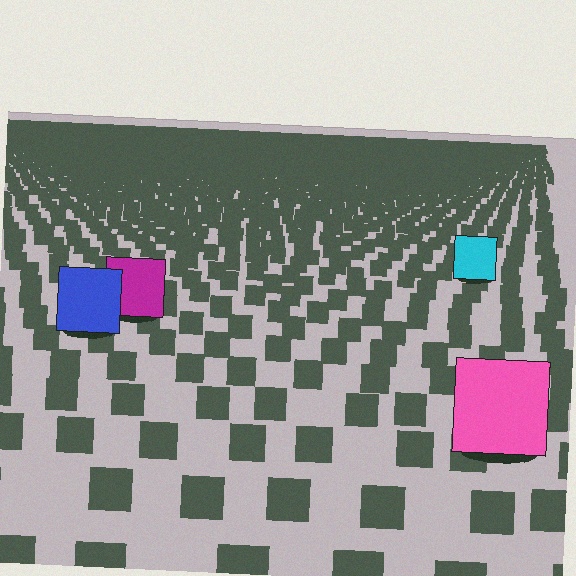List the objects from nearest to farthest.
From nearest to farthest: the pink square, the blue square, the magenta square, the cyan square.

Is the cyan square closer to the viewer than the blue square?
No. The blue square is closer — you can tell from the texture gradient: the ground texture is coarser near it.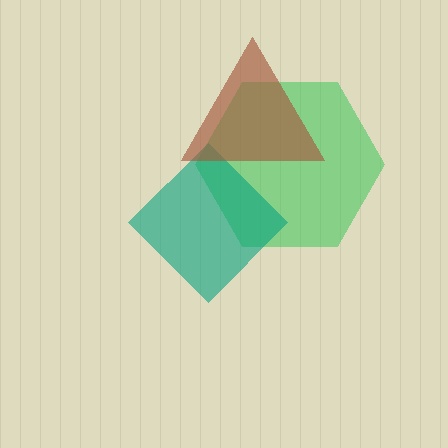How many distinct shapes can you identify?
There are 3 distinct shapes: a green hexagon, a teal diamond, a brown triangle.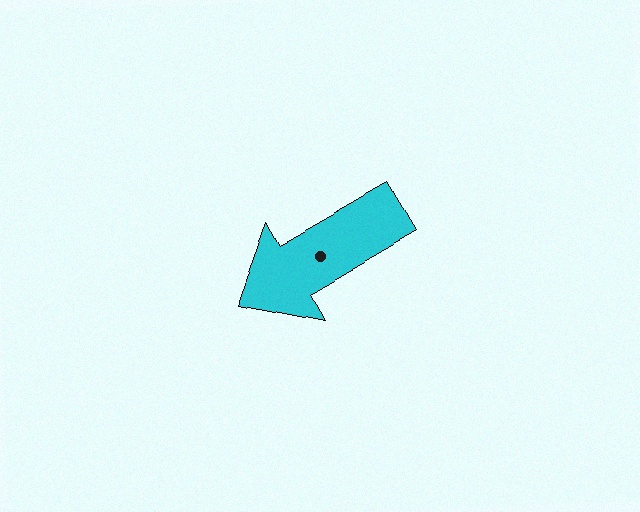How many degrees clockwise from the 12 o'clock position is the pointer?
Approximately 240 degrees.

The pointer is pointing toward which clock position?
Roughly 8 o'clock.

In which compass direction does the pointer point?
Southwest.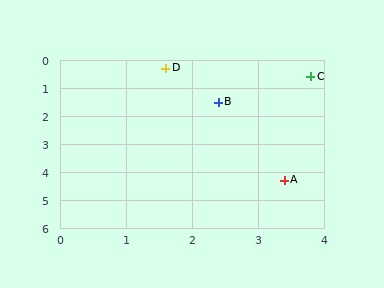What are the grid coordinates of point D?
Point D is at approximately (1.6, 0.3).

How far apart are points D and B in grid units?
Points D and B are about 1.4 grid units apart.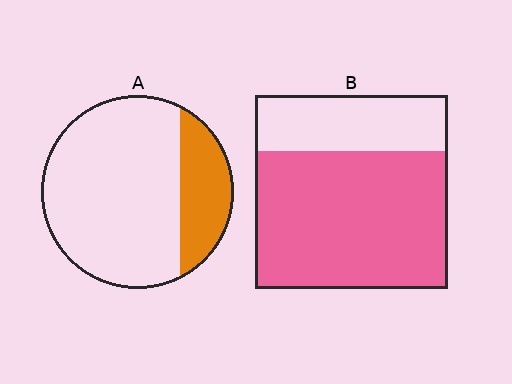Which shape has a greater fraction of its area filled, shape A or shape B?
Shape B.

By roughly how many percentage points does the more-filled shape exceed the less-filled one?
By roughly 50 percentage points (B over A).